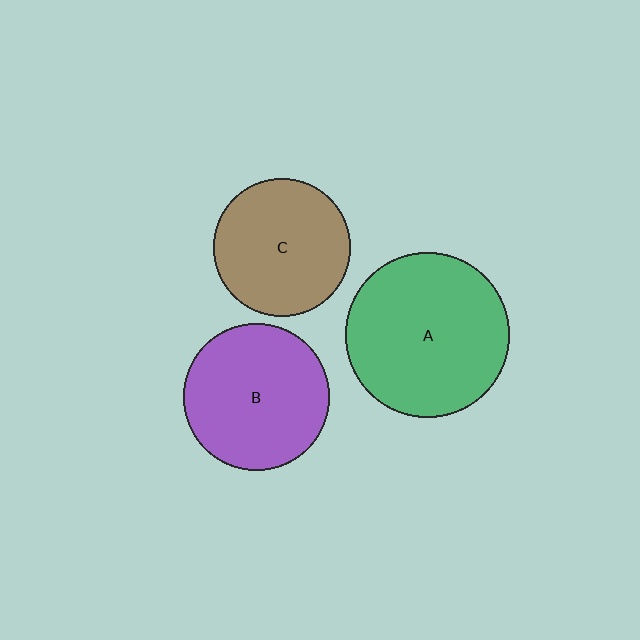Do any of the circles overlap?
No, none of the circles overlap.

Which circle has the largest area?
Circle A (green).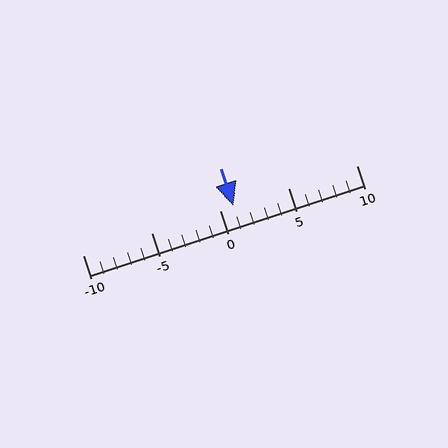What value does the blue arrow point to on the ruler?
The blue arrow points to approximately 1.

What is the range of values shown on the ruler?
The ruler shows values from -10 to 10.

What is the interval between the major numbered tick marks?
The major tick marks are spaced 5 units apart.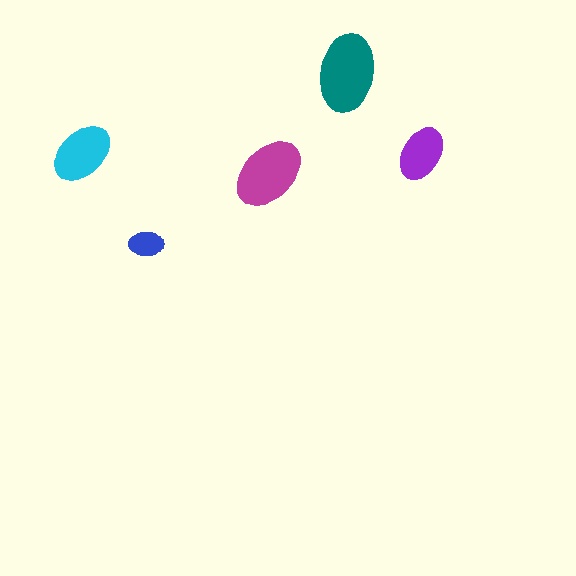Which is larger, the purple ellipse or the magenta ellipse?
The magenta one.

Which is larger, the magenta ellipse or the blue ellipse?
The magenta one.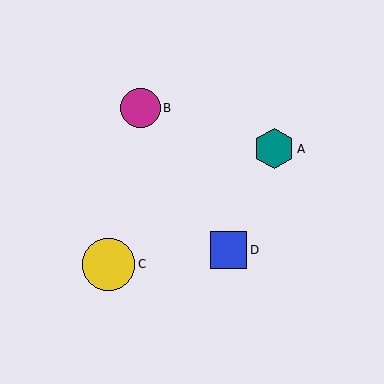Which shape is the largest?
The yellow circle (labeled C) is the largest.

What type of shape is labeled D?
Shape D is a blue square.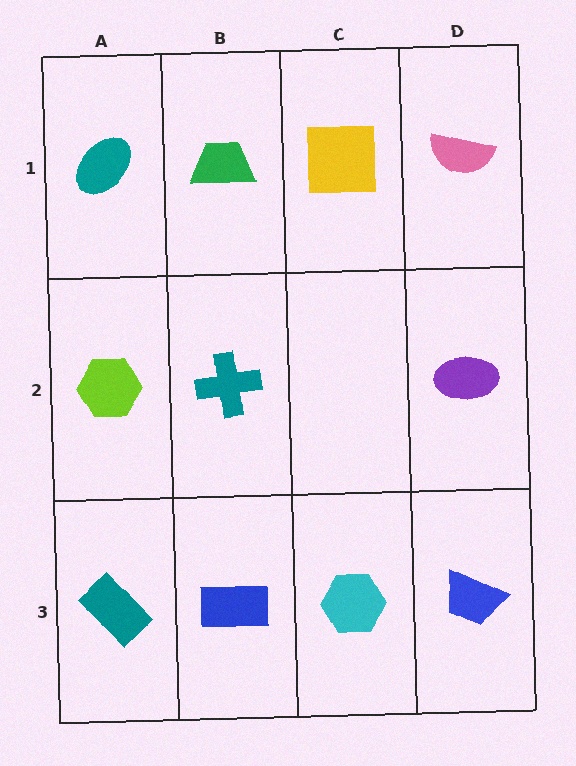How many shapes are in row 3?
4 shapes.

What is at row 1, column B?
A green trapezoid.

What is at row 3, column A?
A teal rectangle.